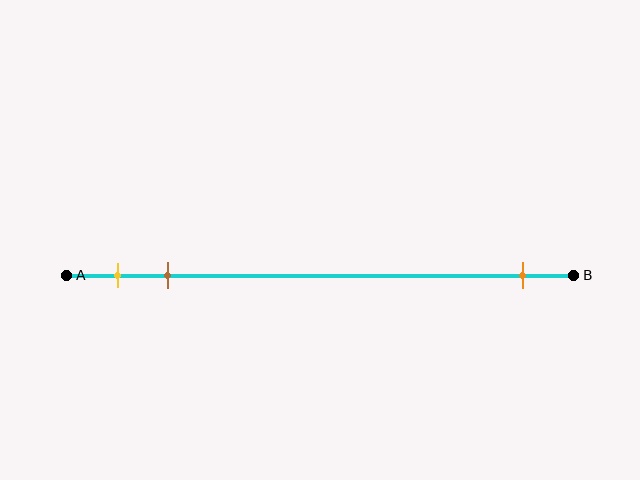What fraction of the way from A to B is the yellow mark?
The yellow mark is approximately 10% (0.1) of the way from A to B.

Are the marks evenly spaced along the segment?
No, the marks are not evenly spaced.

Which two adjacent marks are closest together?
The yellow and brown marks are the closest adjacent pair.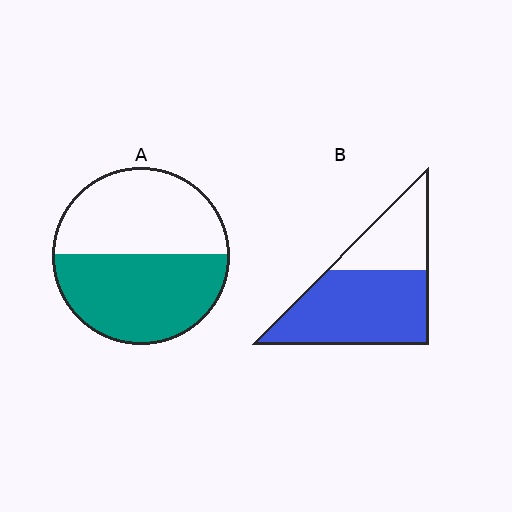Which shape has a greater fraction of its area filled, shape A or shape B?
Shape B.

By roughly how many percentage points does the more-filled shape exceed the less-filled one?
By roughly 15 percentage points (B over A).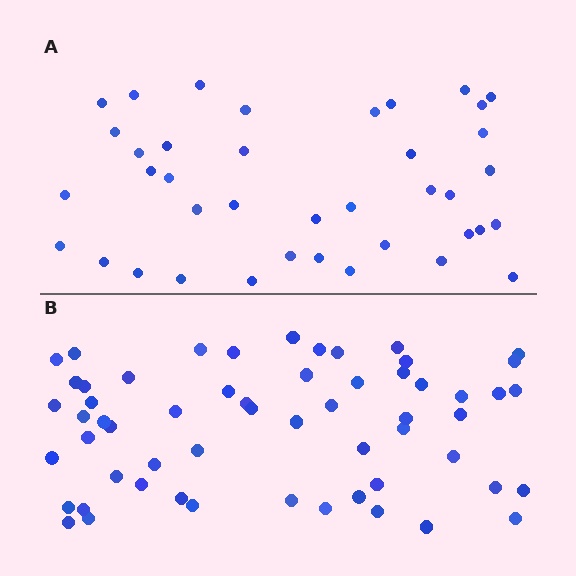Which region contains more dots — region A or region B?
Region B (the bottom region) has more dots.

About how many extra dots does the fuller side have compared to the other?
Region B has approximately 20 more dots than region A.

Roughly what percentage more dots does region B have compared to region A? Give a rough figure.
About 50% more.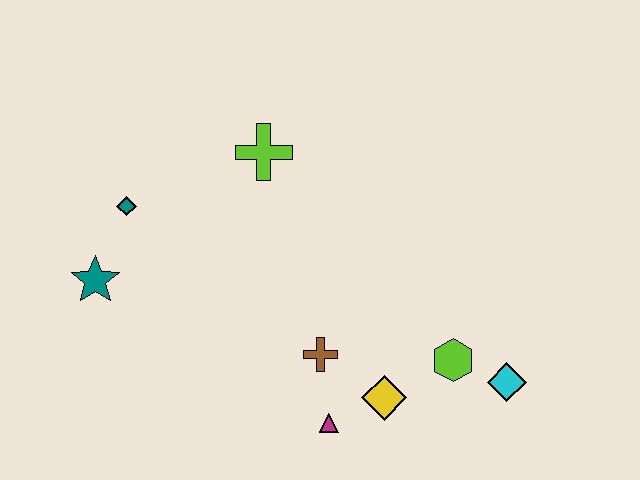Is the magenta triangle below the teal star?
Yes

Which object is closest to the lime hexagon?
The cyan diamond is closest to the lime hexagon.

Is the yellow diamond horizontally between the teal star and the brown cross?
No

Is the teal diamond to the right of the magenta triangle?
No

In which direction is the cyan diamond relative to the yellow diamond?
The cyan diamond is to the right of the yellow diamond.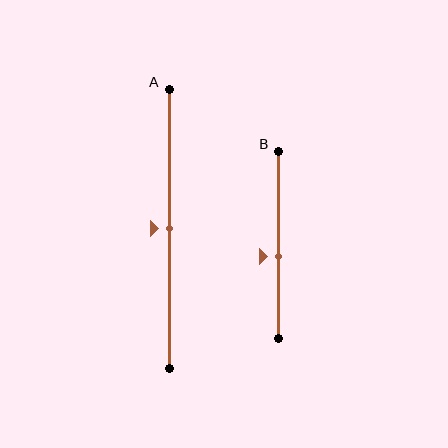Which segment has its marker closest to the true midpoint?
Segment A has its marker closest to the true midpoint.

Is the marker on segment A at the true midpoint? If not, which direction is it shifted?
Yes, the marker on segment A is at the true midpoint.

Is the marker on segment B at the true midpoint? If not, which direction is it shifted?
No, the marker on segment B is shifted downward by about 6% of the segment length.